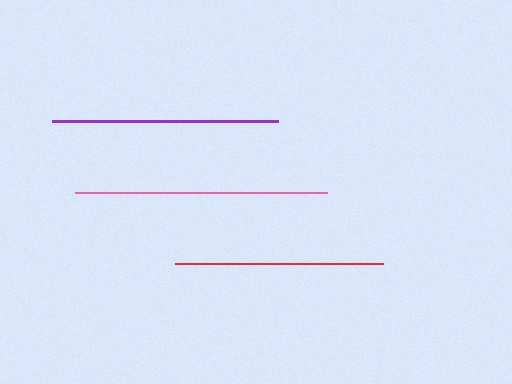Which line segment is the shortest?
The red line is the shortest at approximately 208 pixels.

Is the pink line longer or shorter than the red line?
The pink line is longer than the red line.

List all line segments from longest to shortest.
From longest to shortest: pink, purple, red.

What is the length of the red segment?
The red segment is approximately 208 pixels long.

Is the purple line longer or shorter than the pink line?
The pink line is longer than the purple line.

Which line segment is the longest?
The pink line is the longest at approximately 252 pixels.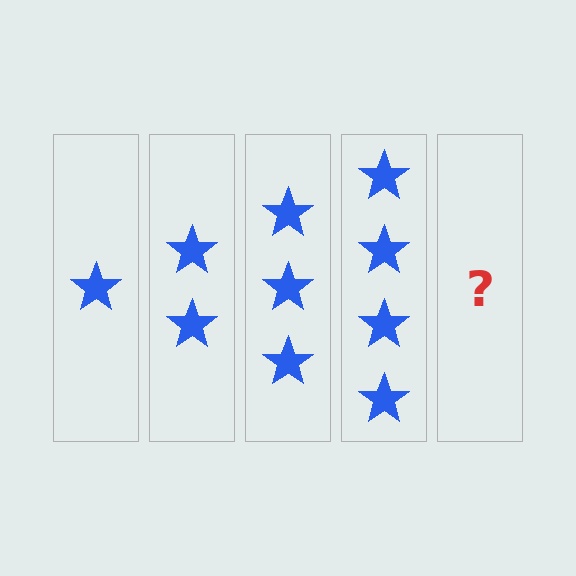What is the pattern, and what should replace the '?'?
The pattern is that each step adds one more star. The '?' should be 5 stars.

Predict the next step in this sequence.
The next step is 5 stars.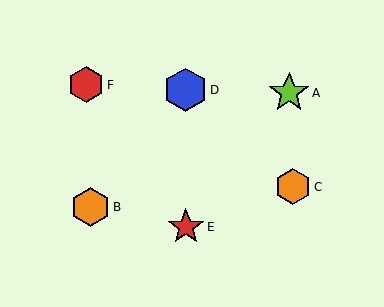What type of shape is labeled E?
Shape E is a red star.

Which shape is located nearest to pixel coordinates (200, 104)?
The blue hexagon (labeled D) at (186, 90) is nearest to that location.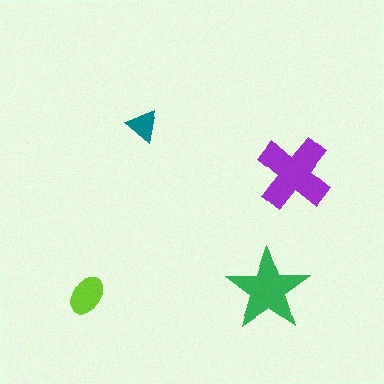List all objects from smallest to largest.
The teal triangle, the lime ellipse, the green star, the purple cross.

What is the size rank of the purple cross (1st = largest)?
1st.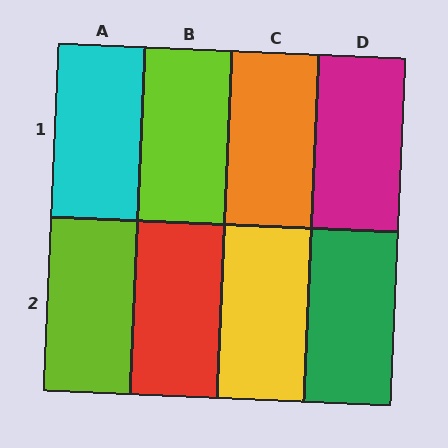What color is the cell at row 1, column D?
Magenta.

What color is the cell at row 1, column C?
Orange.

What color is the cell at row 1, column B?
Lime.